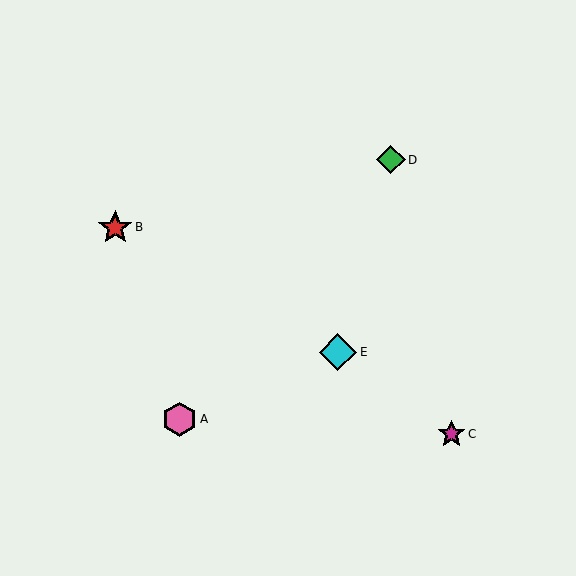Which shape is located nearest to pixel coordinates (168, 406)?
The pink hexagon (labeled A) at (180, 419) is nearest to that location.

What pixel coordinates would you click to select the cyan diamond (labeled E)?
Click at (338, 352) to select the cyan diamond E.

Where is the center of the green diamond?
The center of the green diamond is at (391, 160).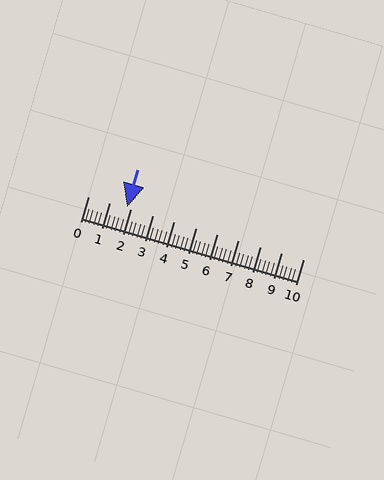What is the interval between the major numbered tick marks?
The major tick marks are spaced 1 units apart.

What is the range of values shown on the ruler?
The ruler shows values from 0 to 10.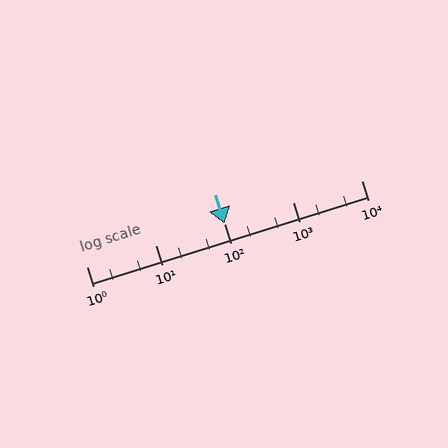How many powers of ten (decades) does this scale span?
The scale spans 4 decades, from 1 to 10000.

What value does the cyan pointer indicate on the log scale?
The pointer indicates approximately 100.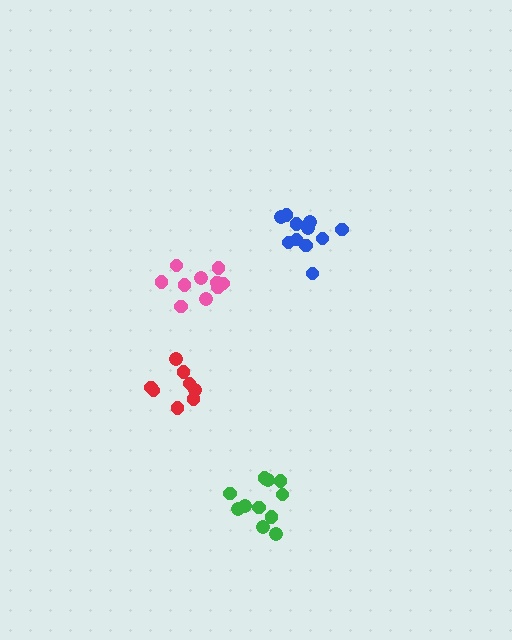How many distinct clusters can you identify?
There are 4 distinct clusters.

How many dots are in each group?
Group 1: 11 dots, Group 2: 8 dots, Group 3: 11 dots, Group 4: 11 dots (41 total).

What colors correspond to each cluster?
The clusters are colored: blue, red, pink, green.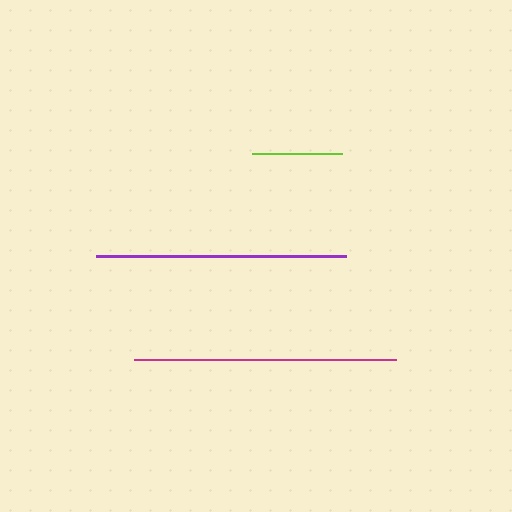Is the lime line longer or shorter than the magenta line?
The magenta line is longer than the lime line.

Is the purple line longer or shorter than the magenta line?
The magenta line is longer than the purple line.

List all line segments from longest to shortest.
From longest to shortest: magenta, purple, lime.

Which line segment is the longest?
The magenta line is the longest at approximately 262 pixels.